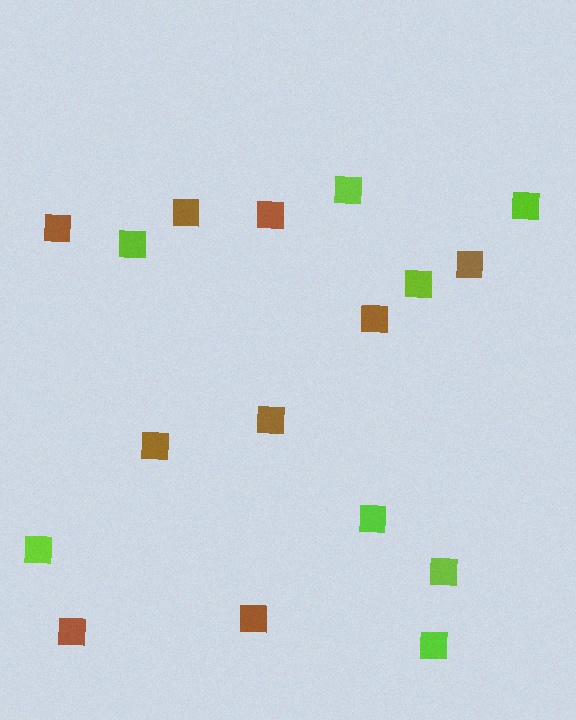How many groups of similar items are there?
There are 2 groups: one group of lime squares (8) and one group of brown squares (9).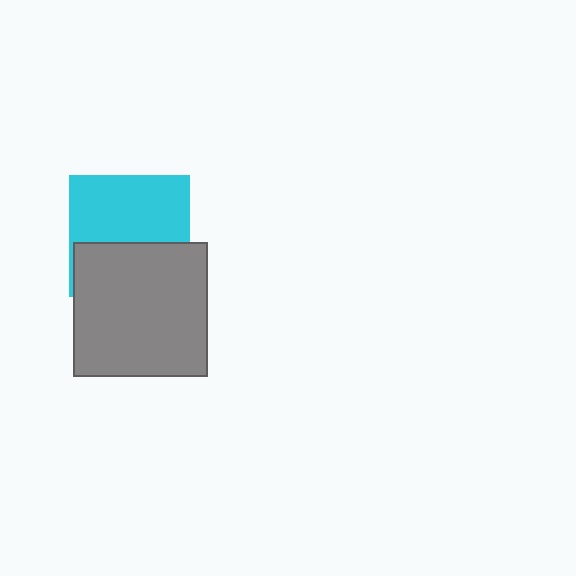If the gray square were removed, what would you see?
You would see the complete cyan square.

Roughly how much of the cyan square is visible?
About half of it is visible (roughly 56%).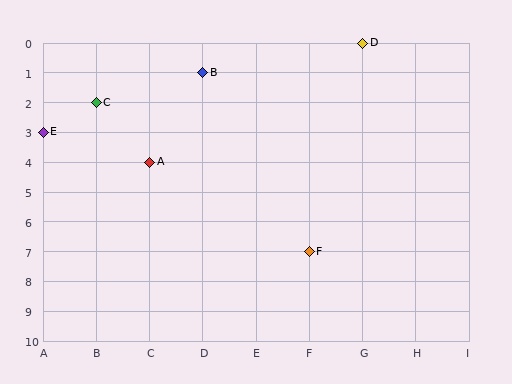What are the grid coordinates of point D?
Point D is at grid coordinates (G, 0).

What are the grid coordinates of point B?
Point B is at grid coordinates (D, 1).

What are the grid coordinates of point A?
Point A is at grid coordinates (C, 4).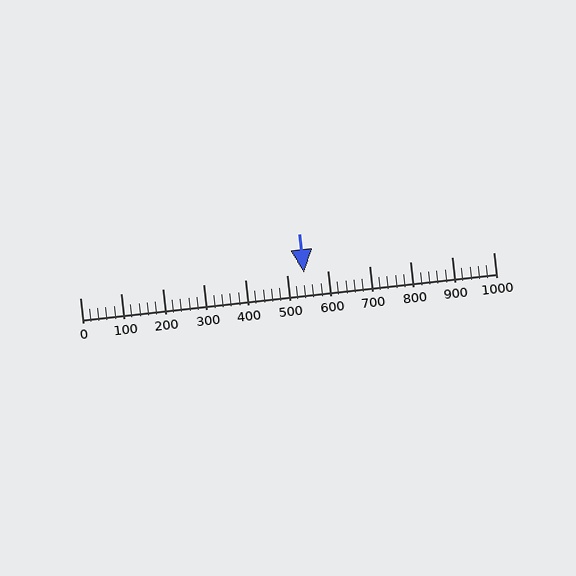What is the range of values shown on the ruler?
The ruler shows values from 0 to 1000.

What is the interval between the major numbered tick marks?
The major tick marks are spaced 100 units apart.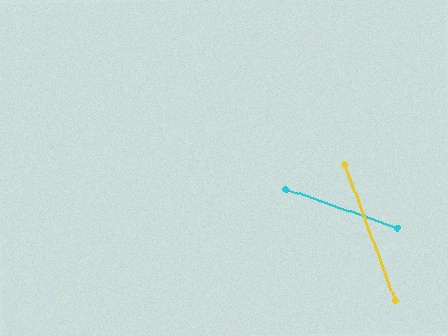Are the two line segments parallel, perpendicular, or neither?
Neither parallel nor perpendicular — they differ by about 50°.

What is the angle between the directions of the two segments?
Approximately 50 degrees.